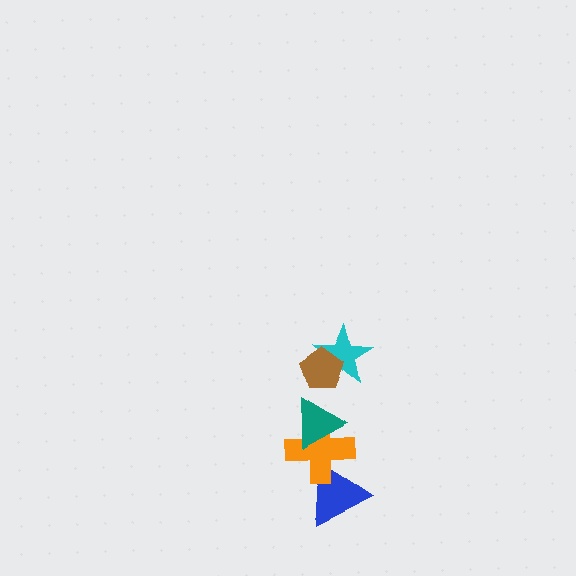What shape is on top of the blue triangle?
The orange cross is on top of the blue triangle.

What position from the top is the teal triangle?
The teal triangle is 3rd from the top.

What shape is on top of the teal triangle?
The cyan star is on top of the teal triangle.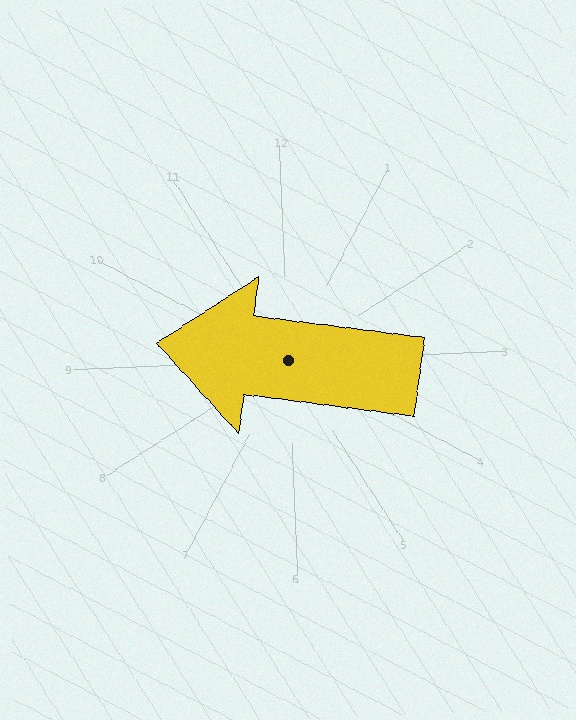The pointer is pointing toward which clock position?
Roughly 9 o'clock.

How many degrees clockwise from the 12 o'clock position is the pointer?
Approximately 280 degrees.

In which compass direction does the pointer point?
West.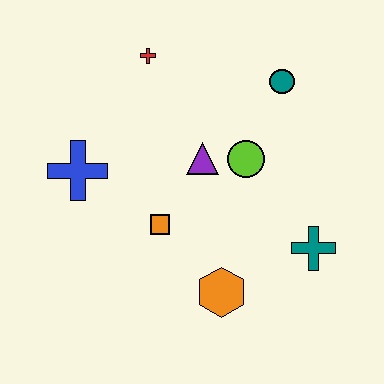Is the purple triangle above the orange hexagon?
Yes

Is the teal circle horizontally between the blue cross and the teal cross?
Yes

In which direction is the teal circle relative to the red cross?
The teal circle is to the right of the red cross.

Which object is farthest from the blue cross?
The teal cross is farthest from the blue cross.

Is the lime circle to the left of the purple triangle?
No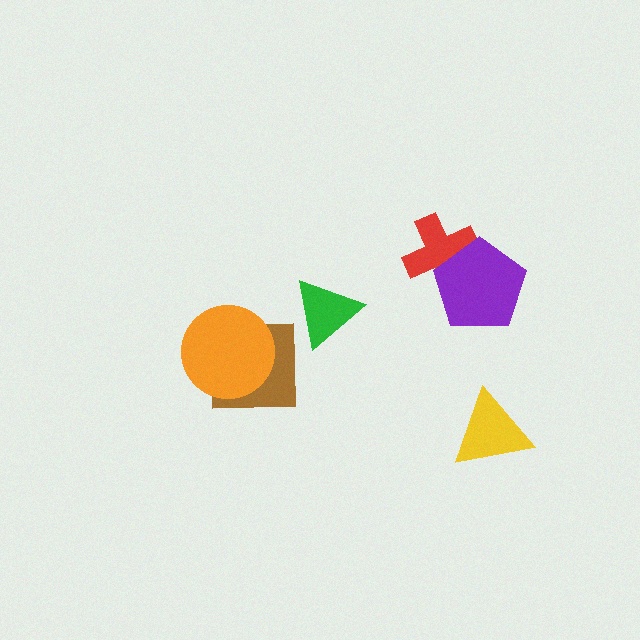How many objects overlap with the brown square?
1 object overlaps with the brown square.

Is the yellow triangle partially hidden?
No, no other shape covers it.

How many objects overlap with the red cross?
1 object overlaps with the red cross.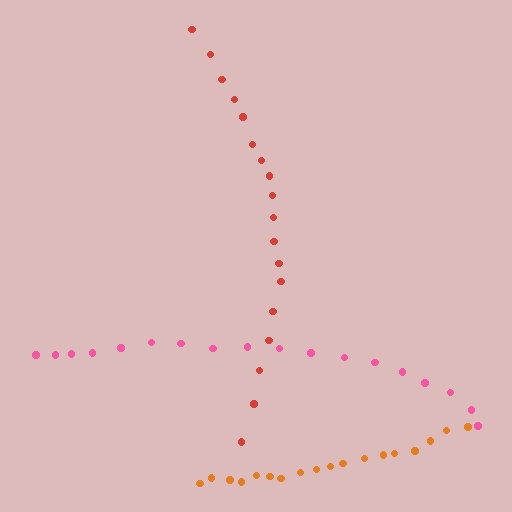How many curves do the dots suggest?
There are 3 distinct paths.